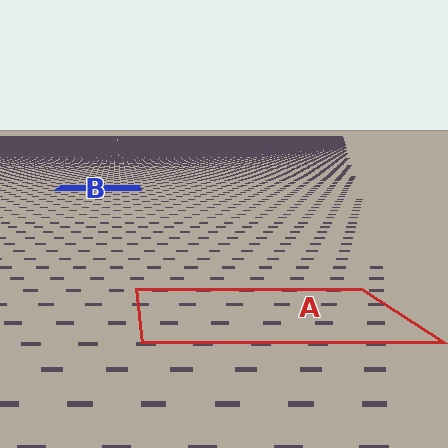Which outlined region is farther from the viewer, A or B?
Region B is farther from the viewer — the texture elements inside it appear smaller and more densely packed.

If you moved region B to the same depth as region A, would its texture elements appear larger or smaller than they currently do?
They would appear larger. At a closer depth, the same texture elements are projected at a bigger on-screen size.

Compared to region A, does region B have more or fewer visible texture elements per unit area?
Region B has more texture elements per unit area — they are packed more densely because it is farther away.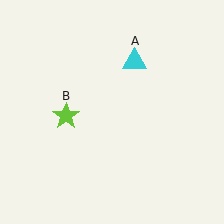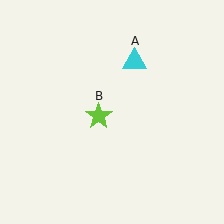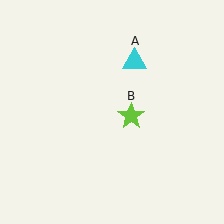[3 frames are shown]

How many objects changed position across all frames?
1 object changed position: lime star (object B).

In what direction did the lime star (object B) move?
The lime star (object B) moved right.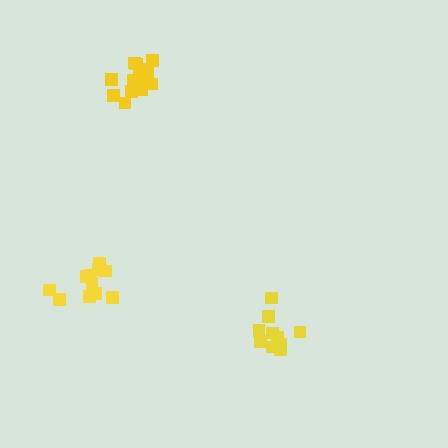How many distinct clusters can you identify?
There are 3 distinct clusters.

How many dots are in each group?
Group 1: 11 dots, Group 2: 10 dots, Group 3: 14 dots (35 total).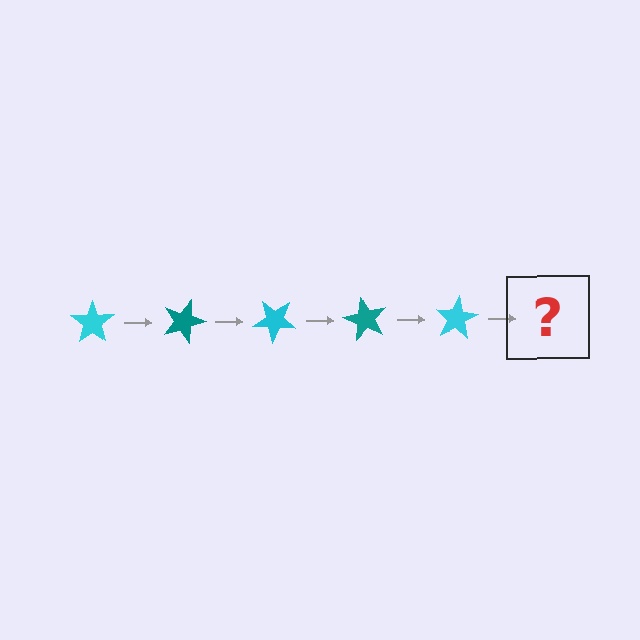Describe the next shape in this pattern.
It should be a teal star, rotated 100 degrees from the start.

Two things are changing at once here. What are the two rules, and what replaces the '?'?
The two rules are that it rotates 20 degrees each step and the color cycles through cyan and teal. The '?' should be a teal star, rotated 100 degrees from the start.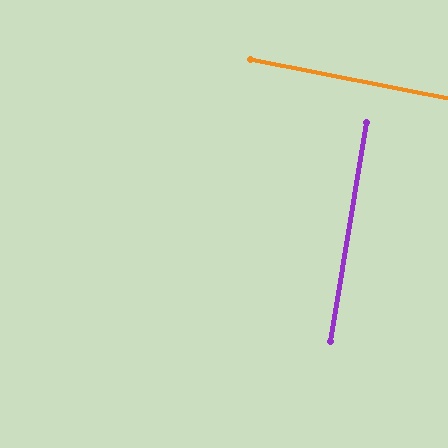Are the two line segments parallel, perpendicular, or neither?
Perpendicular — they meet at approximately 88°.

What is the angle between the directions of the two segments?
Approximately 88 degrees.